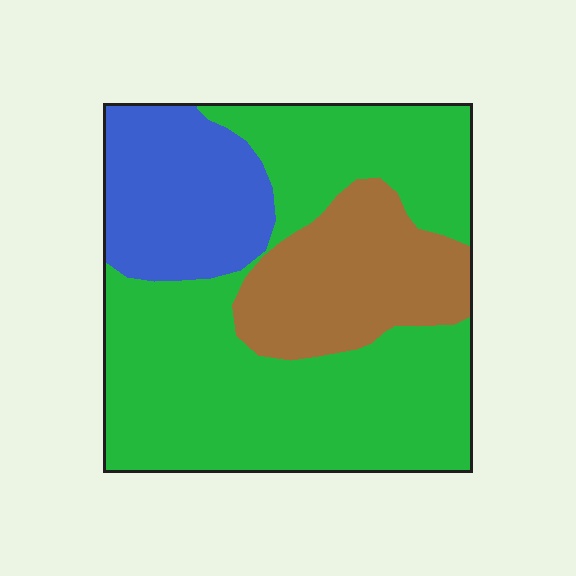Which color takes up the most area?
Green, at roughly 60%.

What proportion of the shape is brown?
Brown covers 21% of the shape.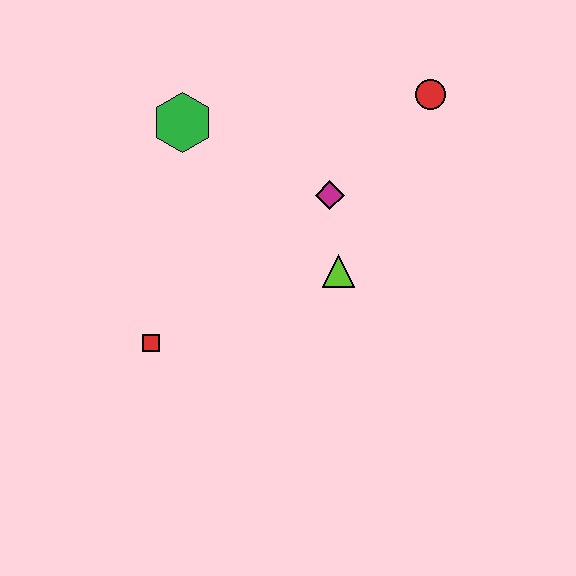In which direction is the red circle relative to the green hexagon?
The red circle is to the right of the green hexagon.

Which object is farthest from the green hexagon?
The red circle is farthest from the green hexagon.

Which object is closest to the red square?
The lime triangle is closest to the red square.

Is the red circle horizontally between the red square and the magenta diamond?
No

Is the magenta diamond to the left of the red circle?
Yes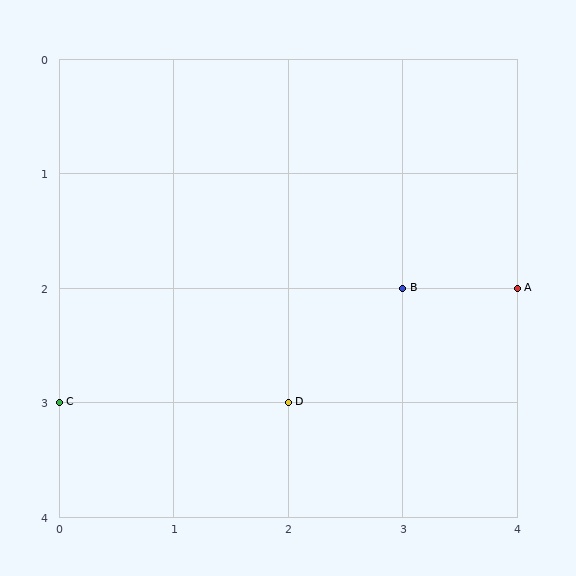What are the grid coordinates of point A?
Point A is at grid coordinates (4, 2).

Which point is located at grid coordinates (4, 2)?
Point A is at (4, 2).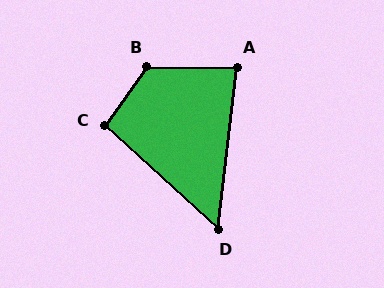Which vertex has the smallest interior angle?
D, at approximately 54 degrees.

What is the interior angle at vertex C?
Approximately 96 degrees (obtuse).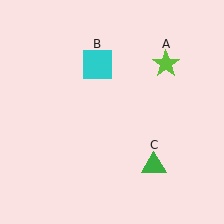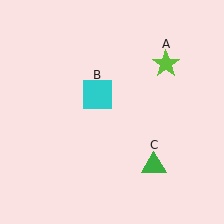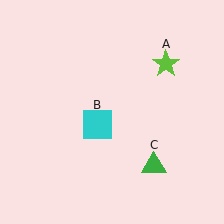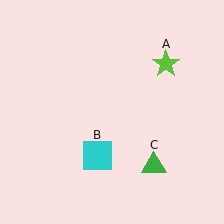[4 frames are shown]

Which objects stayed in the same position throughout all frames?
Lime star (object A) and green triangle (object C) remained stationary.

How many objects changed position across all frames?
1 object changed position: cyan square (object B).